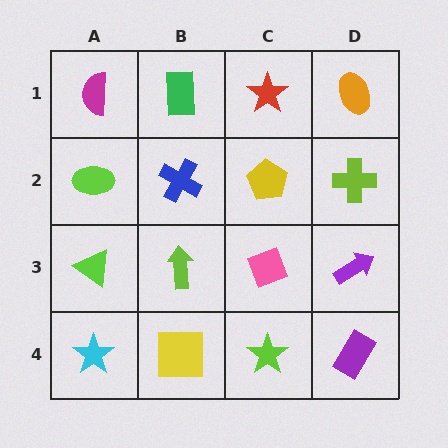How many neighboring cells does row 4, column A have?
2.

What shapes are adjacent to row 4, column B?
A lime arrow (row 3, column B), a cyan star (row 4, column A), a lime star (row 4, column C).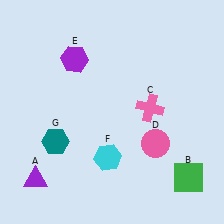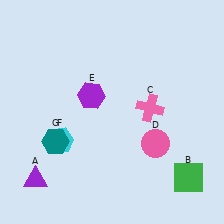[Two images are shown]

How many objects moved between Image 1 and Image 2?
2 objects moved between the two images.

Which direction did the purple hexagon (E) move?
The purple hexagon (E) moved down.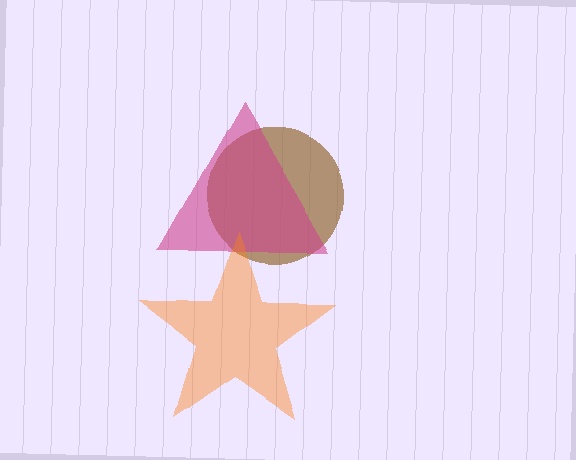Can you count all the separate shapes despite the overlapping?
Yes, there are 3 separate shapes.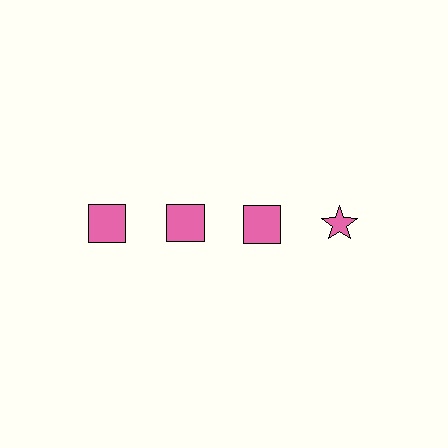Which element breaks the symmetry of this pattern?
The pink star in the top row, second from right column breaks the symmetry. All other shapes are pink squares.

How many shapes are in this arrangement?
There are 4 shapes arranged in a grid pattern.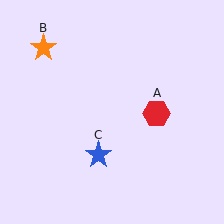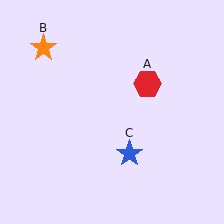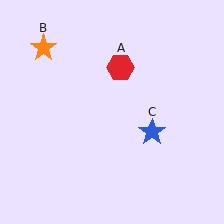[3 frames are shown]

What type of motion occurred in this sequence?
The red hexagon (object A), blue star (object C) rotated counterclockwise around the center of the scene.